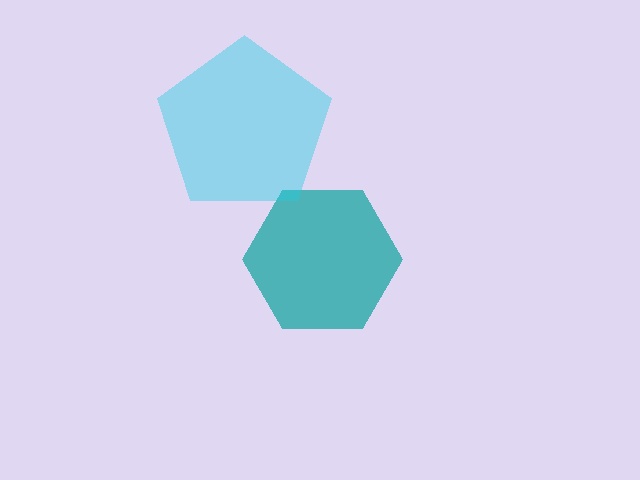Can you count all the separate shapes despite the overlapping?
Yes, there are 2 separate shapes.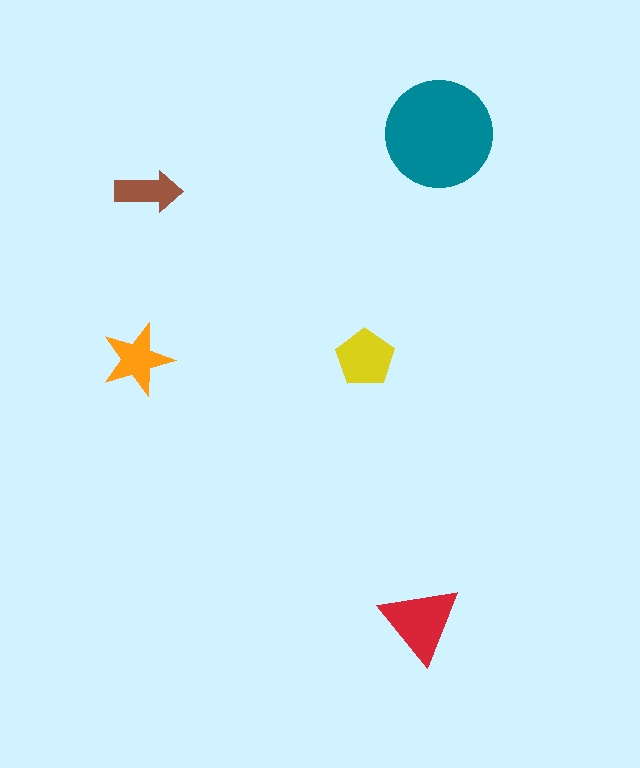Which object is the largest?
The teal circle.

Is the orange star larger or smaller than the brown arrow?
Larger.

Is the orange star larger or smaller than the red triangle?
Smaller.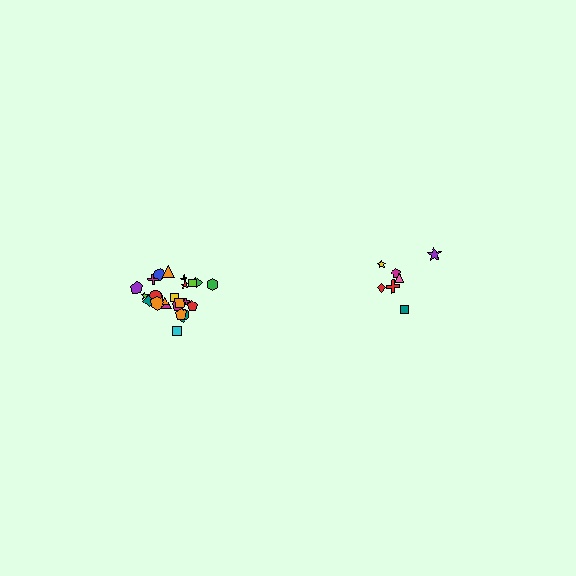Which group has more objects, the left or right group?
The left group.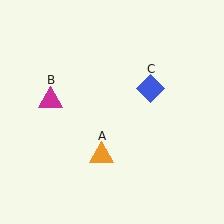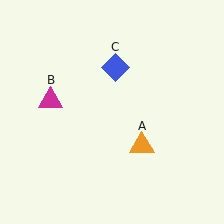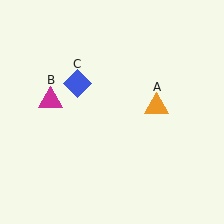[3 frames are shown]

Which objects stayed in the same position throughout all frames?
Magenta triangle (object B) remained stationary.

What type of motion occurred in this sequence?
The orange triangle (object A), blue diamond (object C) rotated counterclockwise around the center of the scene.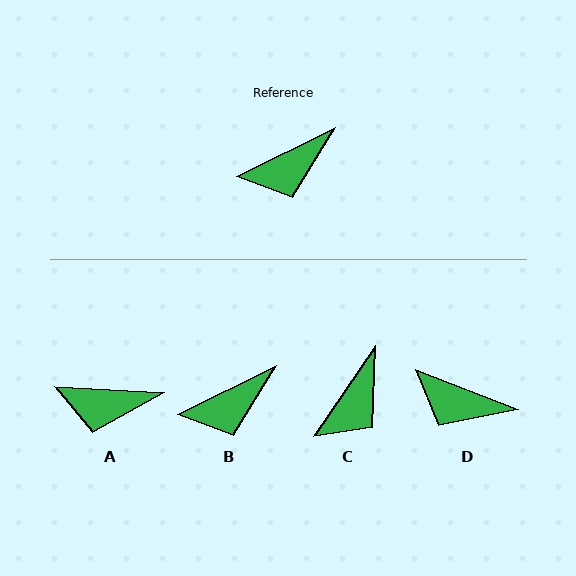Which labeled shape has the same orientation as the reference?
B.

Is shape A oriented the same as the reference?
No, it is off by about 29 degrees.